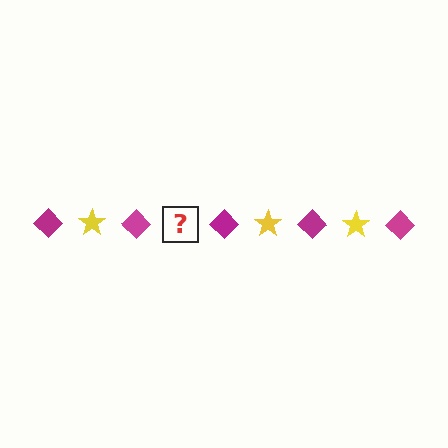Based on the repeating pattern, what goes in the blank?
The blank should be a yellow star.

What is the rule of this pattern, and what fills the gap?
The rule is that the pattern alternates between magenta diamond and yellow star. The gap should be filled with a yellow star.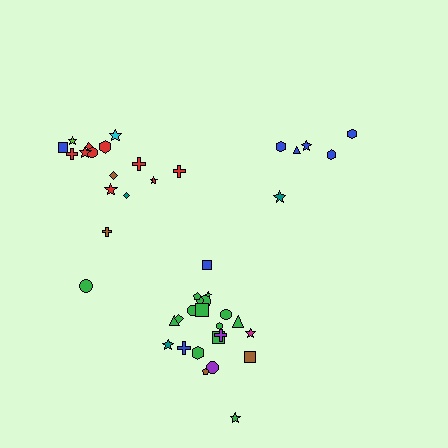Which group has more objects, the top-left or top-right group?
The top-left group.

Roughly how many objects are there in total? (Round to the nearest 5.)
Roughly 45 objects in total.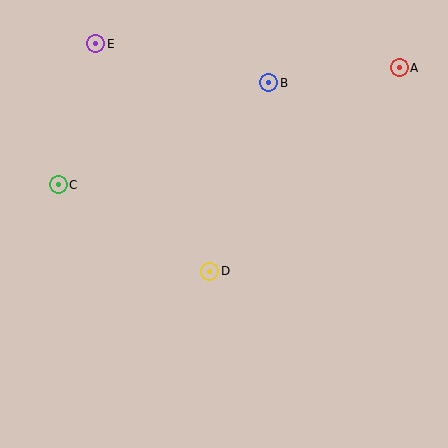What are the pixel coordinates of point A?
Point A is at (399, 68).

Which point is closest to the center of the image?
Point D at (210, 271) is closest to the center.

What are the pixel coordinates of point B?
Point B is at (269, 83).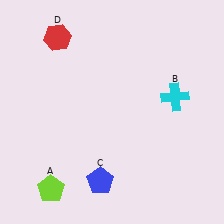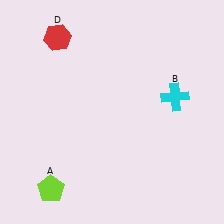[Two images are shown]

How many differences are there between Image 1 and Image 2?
There is 1 difference between the two images.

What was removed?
The blue pentagon (C) was removed in Image 2.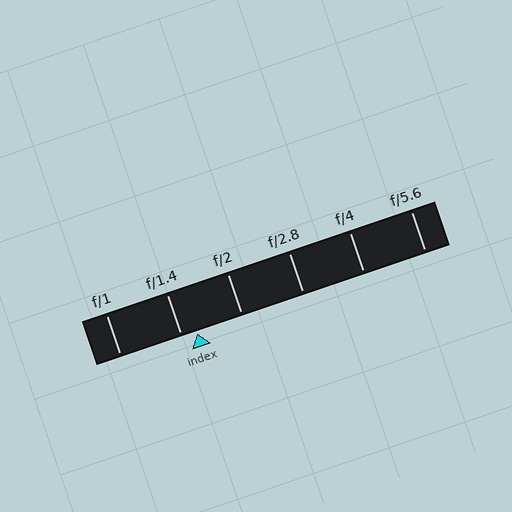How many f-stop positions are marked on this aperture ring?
There are 6 f-stop positions marked.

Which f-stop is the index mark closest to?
The index mark is closest to f/1.4.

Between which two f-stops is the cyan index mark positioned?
The index mark is between f/1.4 and f/2.